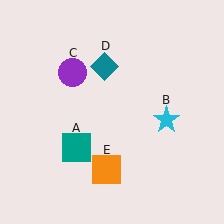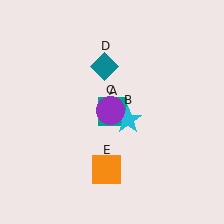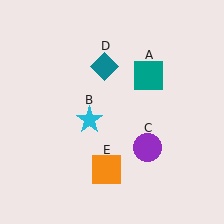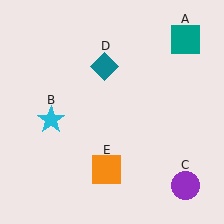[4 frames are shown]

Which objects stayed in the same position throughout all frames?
Teal diamond (object D) and orange square (object E) remained stationary.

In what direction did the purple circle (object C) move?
The purple circle (object C) moved down and to the right.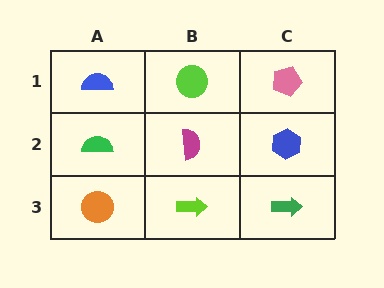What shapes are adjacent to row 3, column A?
A green semicircle (row 2, column A), a lime arrow (row 3, column B).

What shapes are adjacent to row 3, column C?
A blue hexagon (row 2, column C), a lime arrow (row 3, column B).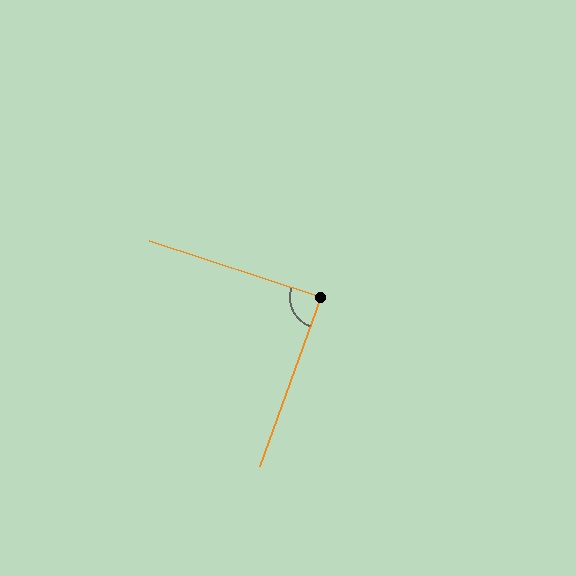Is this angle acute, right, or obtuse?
It is approximately a right angle.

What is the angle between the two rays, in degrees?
Approximately 89 degrees.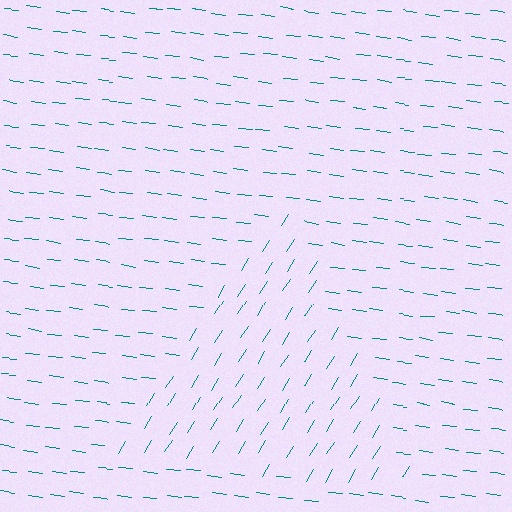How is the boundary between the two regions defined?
The boundary is defined purely by a change in line orientation (approximately 65 degrees difference). All lines are the same color and thickness.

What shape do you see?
I see a triangle.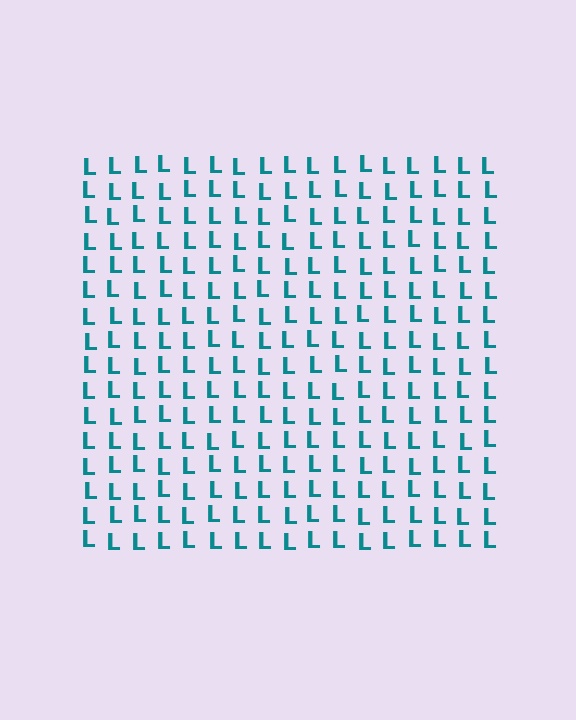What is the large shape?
The large shape is a square.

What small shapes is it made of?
It is made of small letter L's.